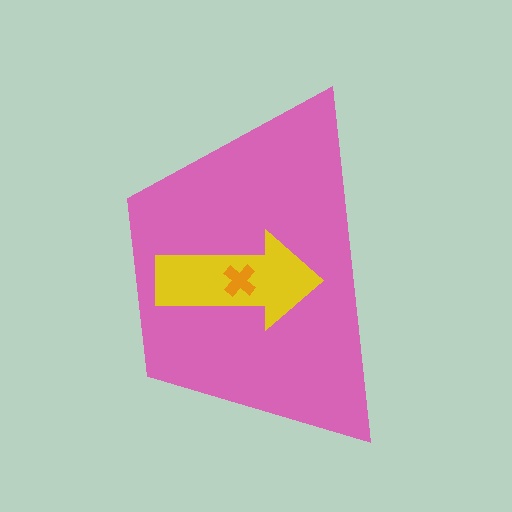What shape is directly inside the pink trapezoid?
The yellow arrow.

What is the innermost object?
The orange cross.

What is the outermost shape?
The pink trapezoid.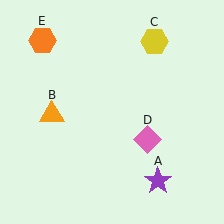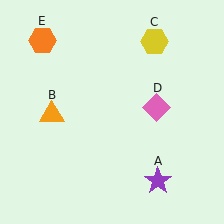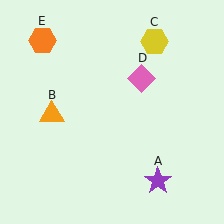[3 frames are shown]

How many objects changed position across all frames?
1 object changed position: pink diamond (object D).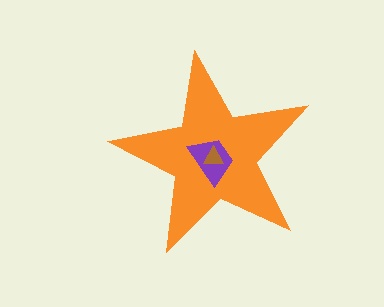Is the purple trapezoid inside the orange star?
Yes.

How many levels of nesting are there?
3.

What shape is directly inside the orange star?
The purple trapezoid.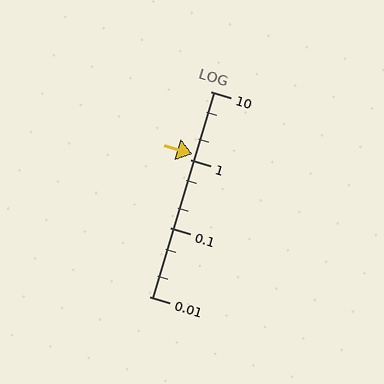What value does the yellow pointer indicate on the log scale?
The pointer indicates approximately 1.2.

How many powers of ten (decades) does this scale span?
The scale spans 3 decades, from 0.01 to 10.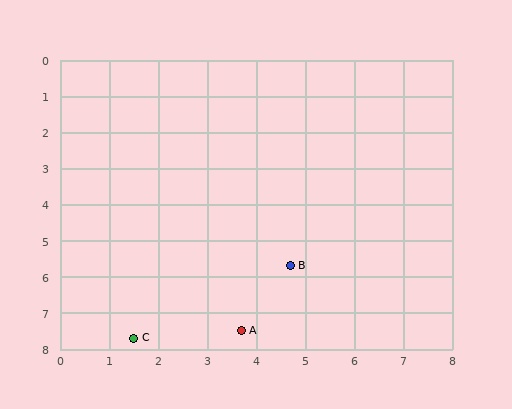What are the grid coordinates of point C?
Point C is at approximately (1.5, 7.7).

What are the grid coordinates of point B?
Point B is at approximately (4.7, 5.7).